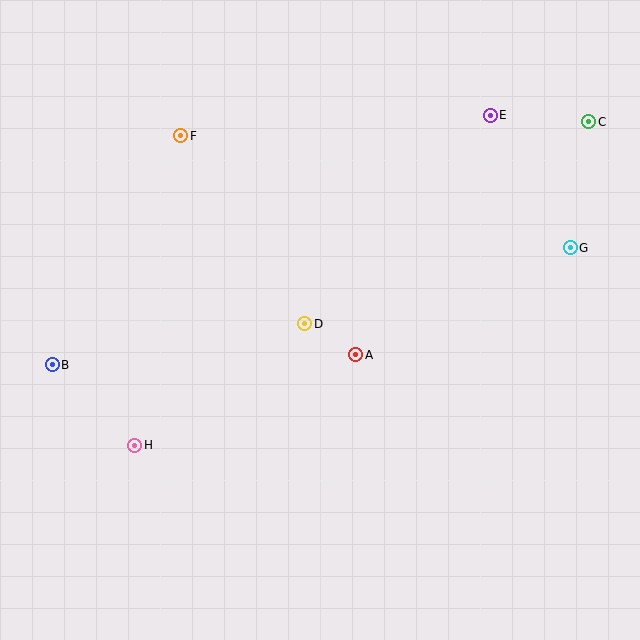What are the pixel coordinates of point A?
Point A is at (356, 355).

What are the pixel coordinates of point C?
Point C is at (589, 122).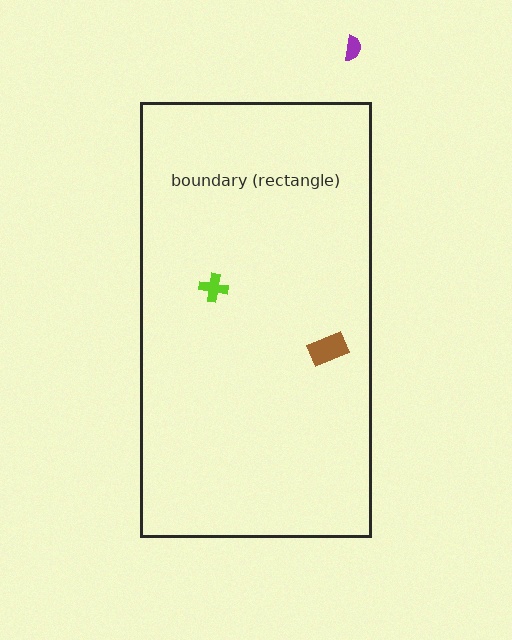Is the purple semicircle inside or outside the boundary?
Outside.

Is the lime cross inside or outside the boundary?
Inside.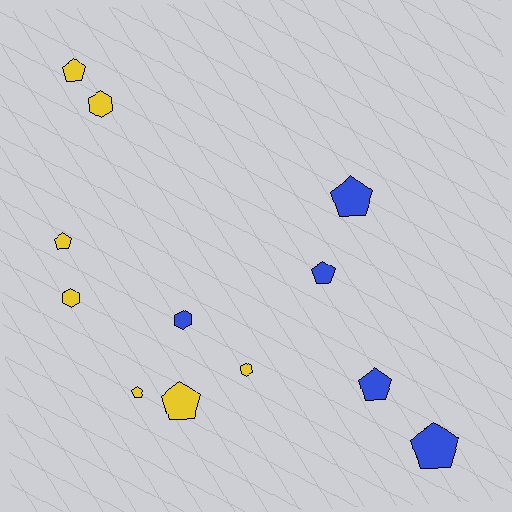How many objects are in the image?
There are 12 objects.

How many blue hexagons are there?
There is 1 blue hexagon.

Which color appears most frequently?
Yellow, with 7 objects.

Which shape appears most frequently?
Pentagon, with 8 objects.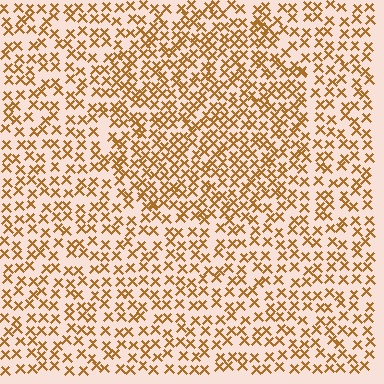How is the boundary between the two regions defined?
The boundary is defined by a change in element density (approximately 1.6x ratio). All elements are the same color, size, and shape.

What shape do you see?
I see a circle.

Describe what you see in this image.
The image contains small brown elements arranged at two different densities. A circle-shaped region is visible where the elements are more densely packed than the surrounding area.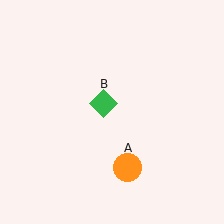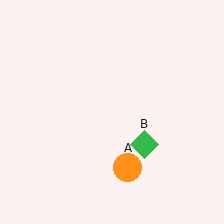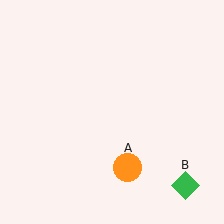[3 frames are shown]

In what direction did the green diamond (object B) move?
The green diamond (object B) moved down and to the right.